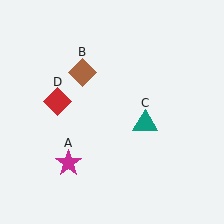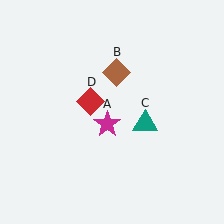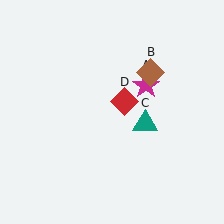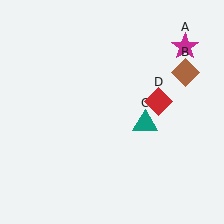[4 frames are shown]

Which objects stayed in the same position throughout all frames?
Teal triangle (object C) remained stationary.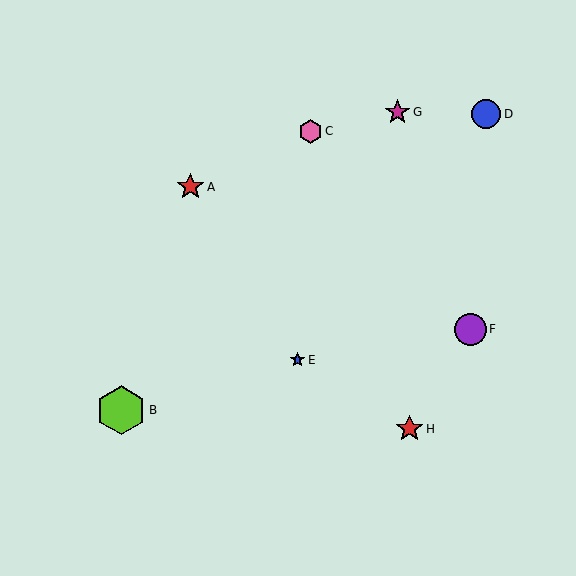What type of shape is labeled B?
Shape B is a lime hexagon.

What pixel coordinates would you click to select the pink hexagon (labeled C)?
Click at (310, 131) to select the pink hexagon C.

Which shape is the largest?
The lime hexagon (labeled B) is the largest.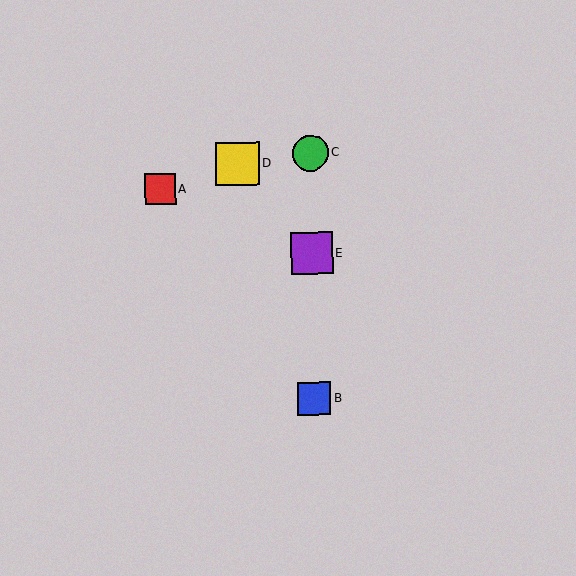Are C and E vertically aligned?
Yes, both are at x≈310.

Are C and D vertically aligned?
No, C is at x≈310 and D is at x≈238.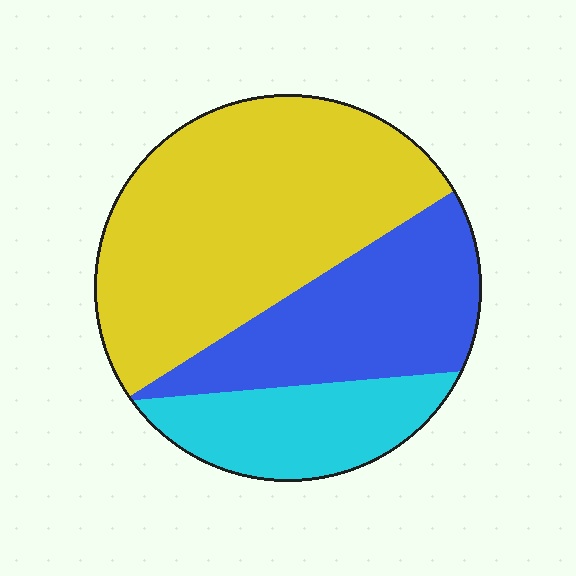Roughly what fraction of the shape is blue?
Blue covers 29% of the shape.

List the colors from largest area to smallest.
From largest to smallest: yellow, blue, cyan.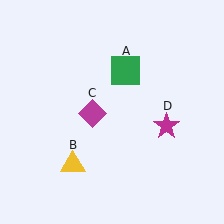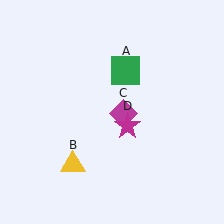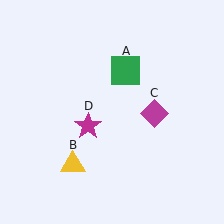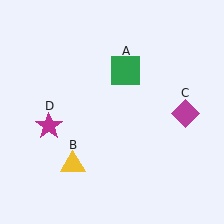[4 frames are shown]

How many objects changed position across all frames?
2 objects changed position: magenta diamond (object C), magenta star (object D).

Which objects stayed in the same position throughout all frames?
Green square (object A) and yellow triangle (object B) remained stationary.